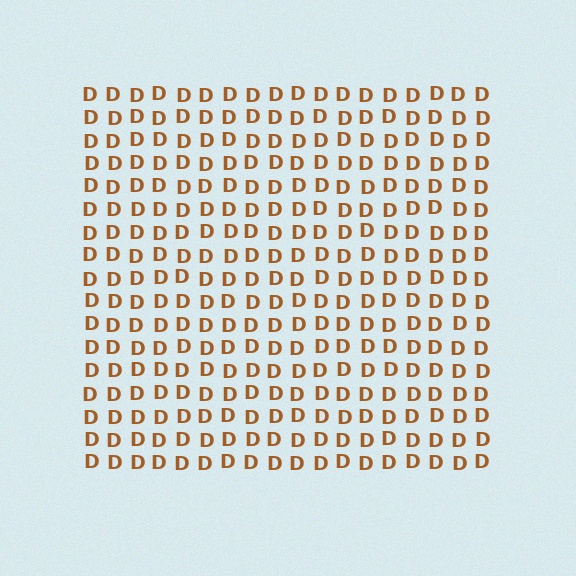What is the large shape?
The large shape is a square.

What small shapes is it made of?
It is made of small letter D's.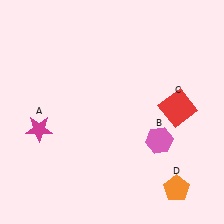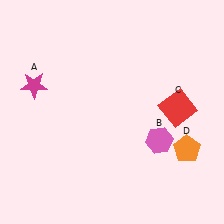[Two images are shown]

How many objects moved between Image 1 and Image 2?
2 objects moved between the two images.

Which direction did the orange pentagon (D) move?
The orange pentagon (D) moved up.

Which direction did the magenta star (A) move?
The magenta star (A) moved up.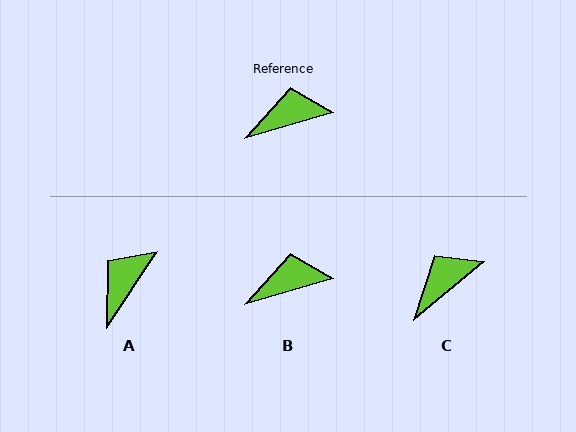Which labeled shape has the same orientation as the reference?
B.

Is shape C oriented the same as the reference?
No, it is off by about 24 degrees.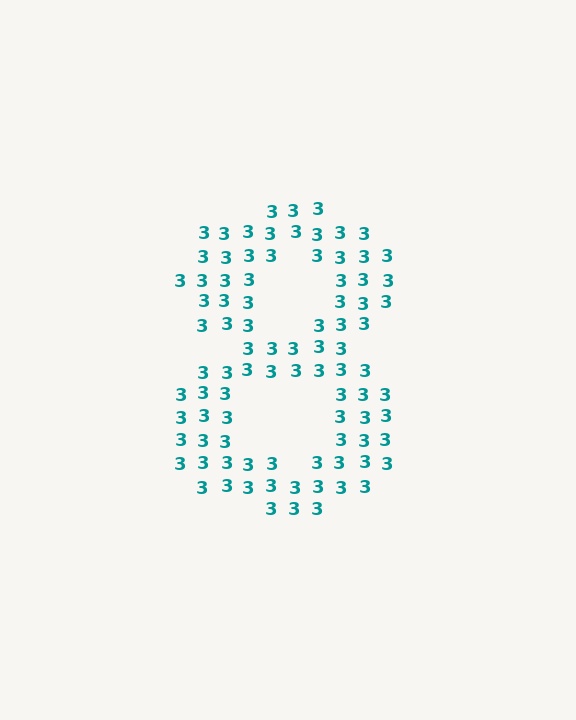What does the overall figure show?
The overall figure shows the digit 8.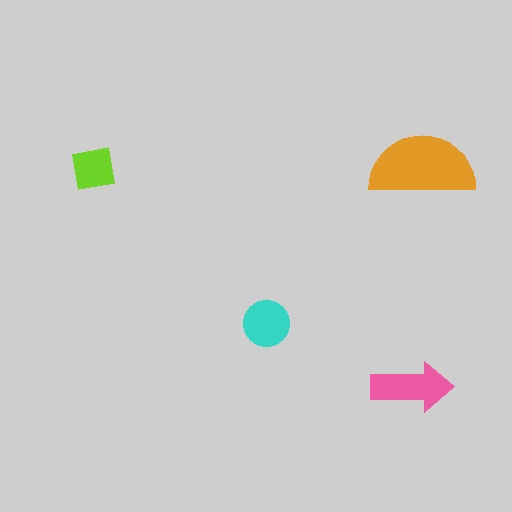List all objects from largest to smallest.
The orange semicircle, the pink arrow, the cyan circle, the lime square.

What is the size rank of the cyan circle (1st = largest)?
3rd.